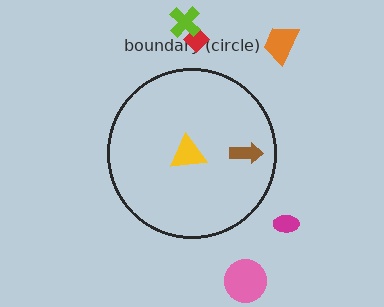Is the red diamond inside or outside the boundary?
Outside.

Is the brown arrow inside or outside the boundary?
Inside.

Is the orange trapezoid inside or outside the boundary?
Outside.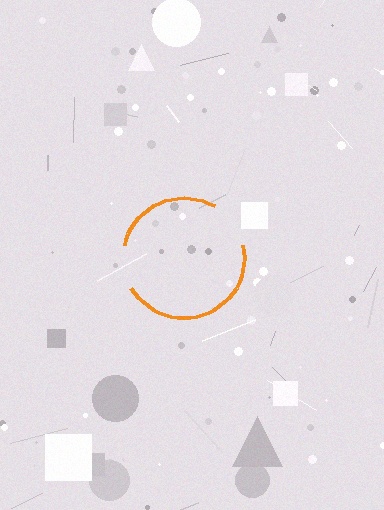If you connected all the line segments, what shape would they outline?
They would outline a circle.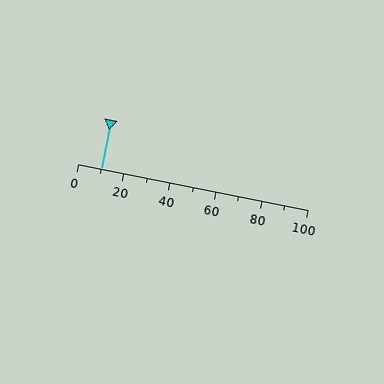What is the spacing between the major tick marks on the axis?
The major ticks are spaced 20 apart.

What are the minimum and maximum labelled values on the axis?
The axis runs from 0 to 100.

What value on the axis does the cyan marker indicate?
The marker indicates approximately 10.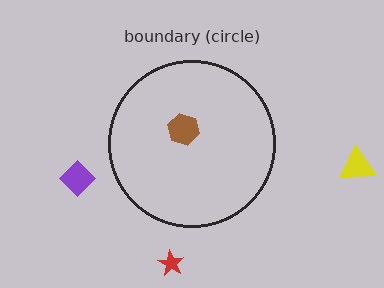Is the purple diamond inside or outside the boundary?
Outside.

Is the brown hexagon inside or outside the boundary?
Inside.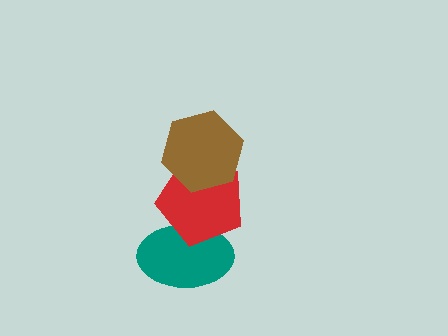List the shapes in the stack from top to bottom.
From top to bottom: the brown hexagon, the red pentagon, the teal ellipse.